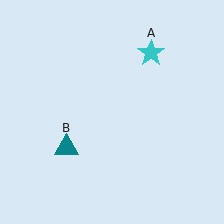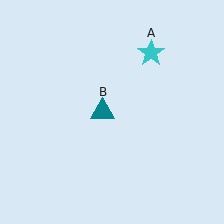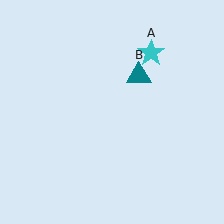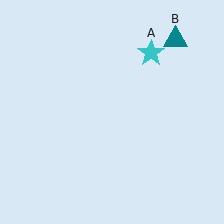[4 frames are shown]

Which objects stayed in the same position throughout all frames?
Cyan star (object A) remained stationary.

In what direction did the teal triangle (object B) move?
The teal triangle (object B) moved up and to the right.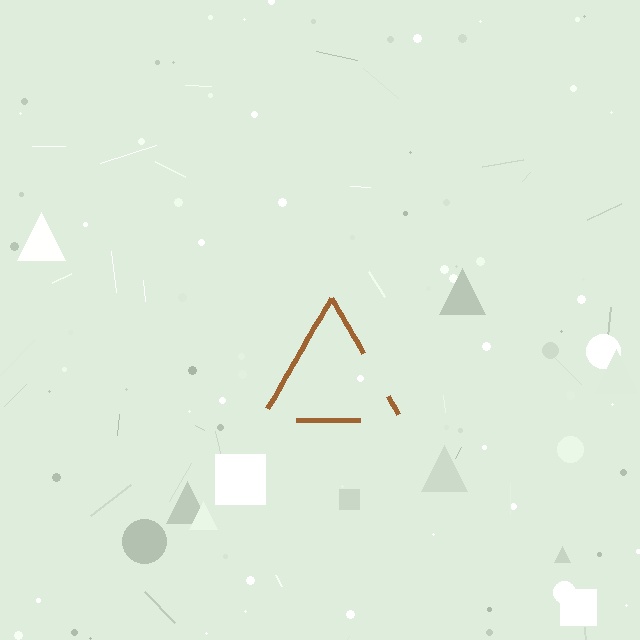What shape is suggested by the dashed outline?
The dashed outline suggests a triangle.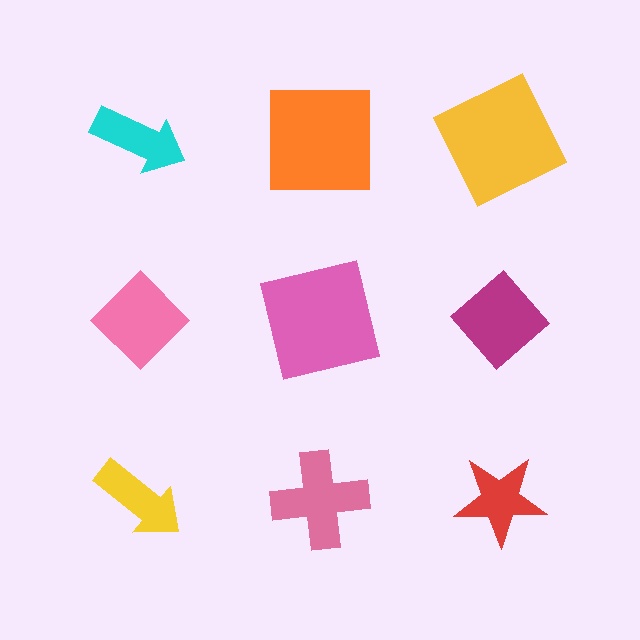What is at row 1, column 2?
An orange square.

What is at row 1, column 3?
A yellow square.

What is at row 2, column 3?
A magenta diamond.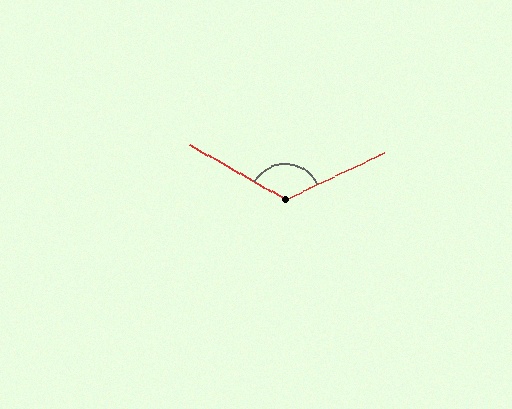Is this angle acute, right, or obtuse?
It is obtuse.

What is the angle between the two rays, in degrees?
Approximately 125 degrees.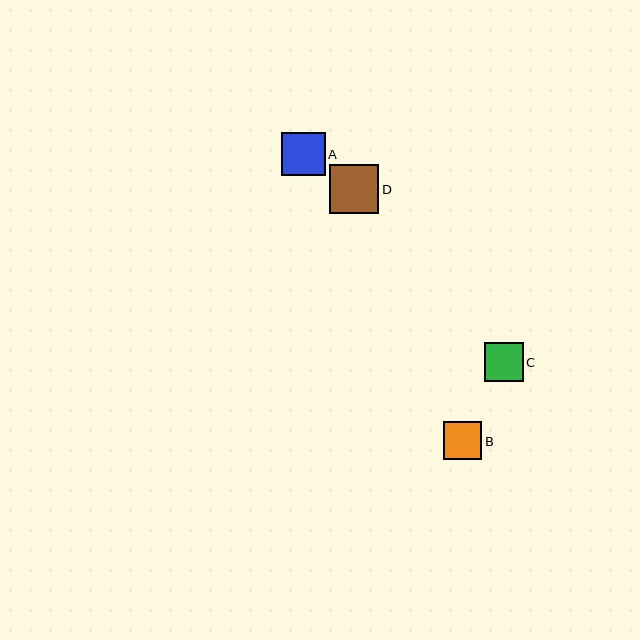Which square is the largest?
Square D is the largest with a size of approximately 49 pixels.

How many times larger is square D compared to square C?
Square D is approximately 1.3 times the size of square C.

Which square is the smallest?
Square B is the smallest with a size of approximately 39 pixels.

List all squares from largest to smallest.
From largest to smallest: D, A, C, B.